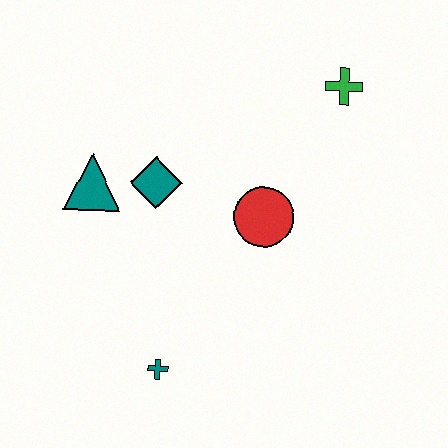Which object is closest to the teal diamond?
The teal triangle is closest to the teal diamond.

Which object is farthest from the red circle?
The teal cross is farthest from the red circle.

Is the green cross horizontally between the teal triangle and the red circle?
No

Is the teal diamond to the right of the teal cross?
No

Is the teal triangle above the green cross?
No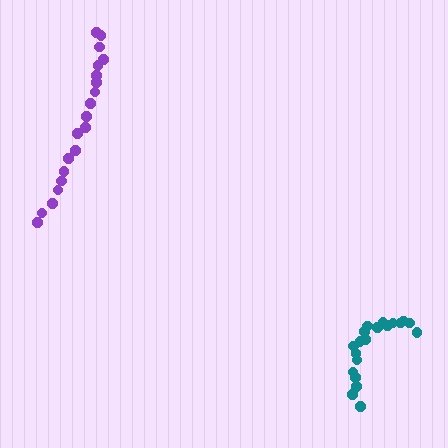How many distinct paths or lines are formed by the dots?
There are 2 distinct paths.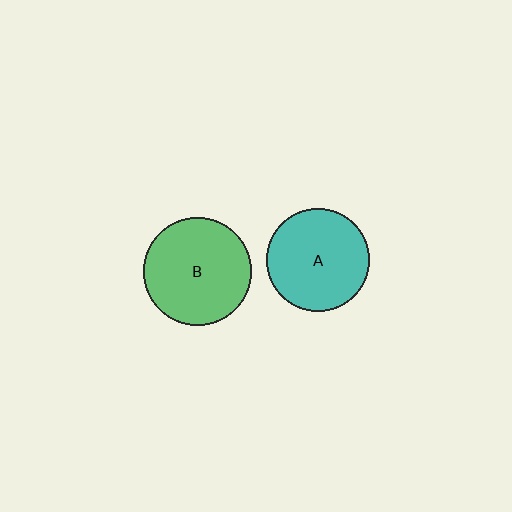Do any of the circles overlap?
No, none of the circles overlap.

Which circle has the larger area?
Circle B (green).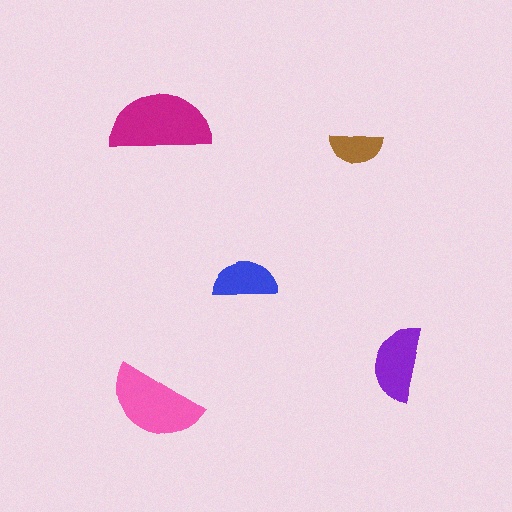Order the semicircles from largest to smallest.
the magenta one, the pink one, the purple one, the blue one, the brown one.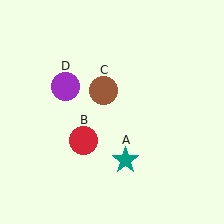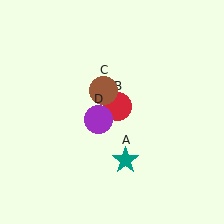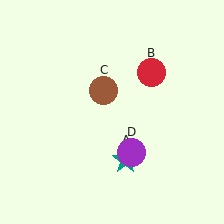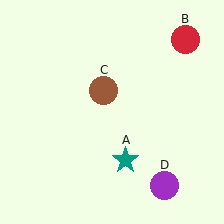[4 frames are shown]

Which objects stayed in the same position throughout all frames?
Teal star (object A) and brown circle (object C) remained stationary.